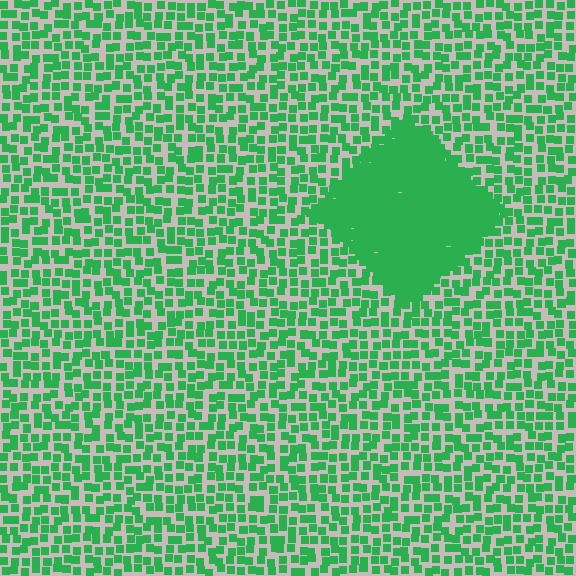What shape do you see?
I see a diamond.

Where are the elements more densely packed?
The elements are more densely packed inside the diamond boundary.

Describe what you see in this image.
The image contains small green elements arranged at two different densities. A diamond-shaped region is visible where the elements are more densely packed than the surrounding area.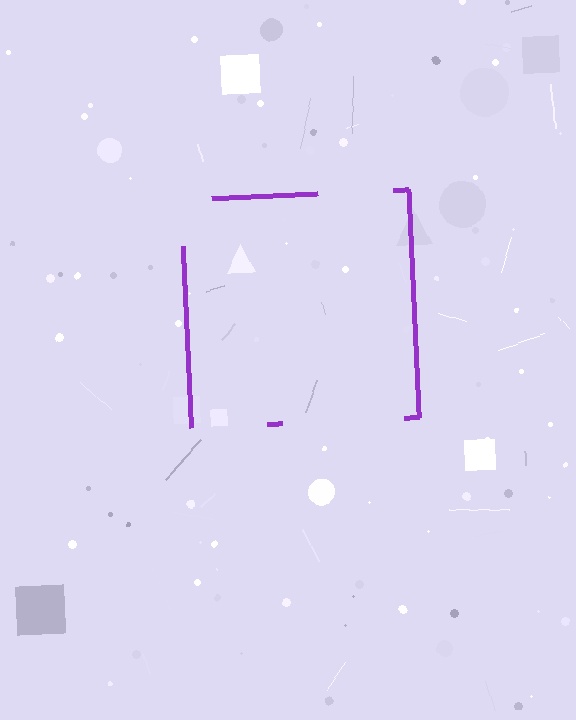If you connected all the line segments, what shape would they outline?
They would outline a square.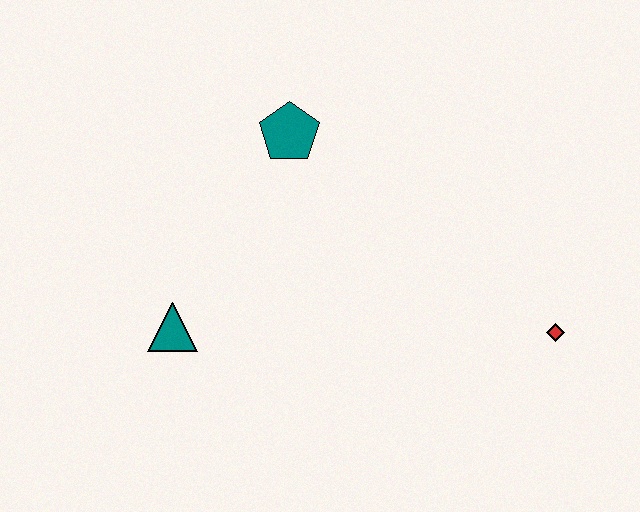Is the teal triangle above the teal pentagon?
No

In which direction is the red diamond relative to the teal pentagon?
The red diamond is to the right of the teal pentagon.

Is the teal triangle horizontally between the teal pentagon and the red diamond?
No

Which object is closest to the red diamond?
The teal pentagon is closest to the red diamond.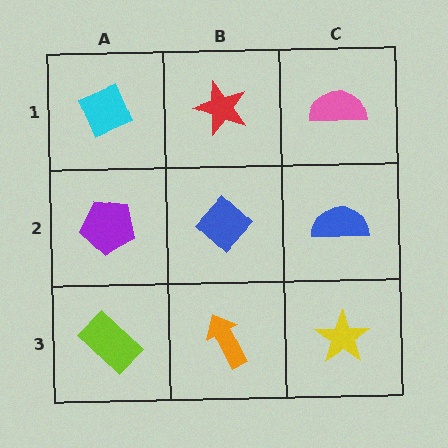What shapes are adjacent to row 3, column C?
A blue semicircle (row 2, column C), an orange arrow (row 3, column B).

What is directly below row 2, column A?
A lime rectangle.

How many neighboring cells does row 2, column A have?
3.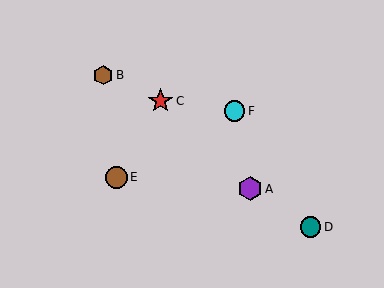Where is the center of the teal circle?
The center of the teal circle is at (310, 227).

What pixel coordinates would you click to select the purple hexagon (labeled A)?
Click at (250, 189) to select the purple hexagon A.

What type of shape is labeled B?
Shape B is a brown hexagon.